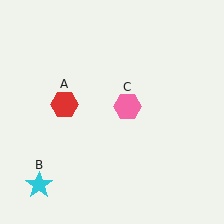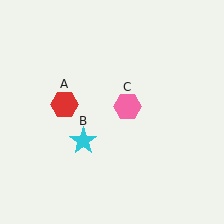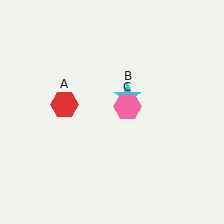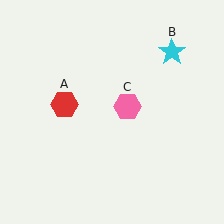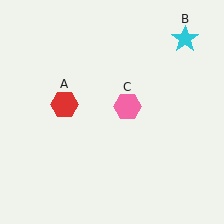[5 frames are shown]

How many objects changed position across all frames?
1 object changed position: cyan star (object B).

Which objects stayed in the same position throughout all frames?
Red hexagon (object A) and pink hexagon (object C) remained stationary.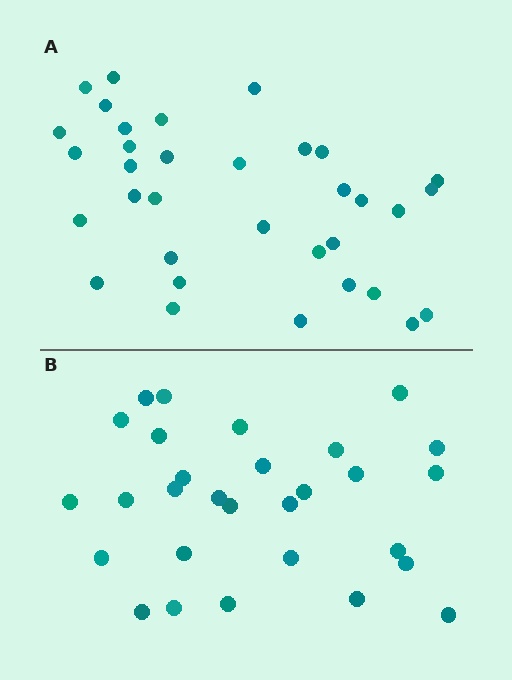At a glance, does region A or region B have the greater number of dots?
Region A (the top region) has more dots.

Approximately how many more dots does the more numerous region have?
Region A has about 5 more dots than region B.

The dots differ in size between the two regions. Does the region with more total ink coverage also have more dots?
No. Region B has more total ink coverage because its dots are larger, but region A actually contains more individual dots. Total area can be misleading — the number of items is what matters here.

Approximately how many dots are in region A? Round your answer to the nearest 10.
About 30 dots. (The exact count is 34, which rounds to 30.)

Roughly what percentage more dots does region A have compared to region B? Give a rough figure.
About 15% more.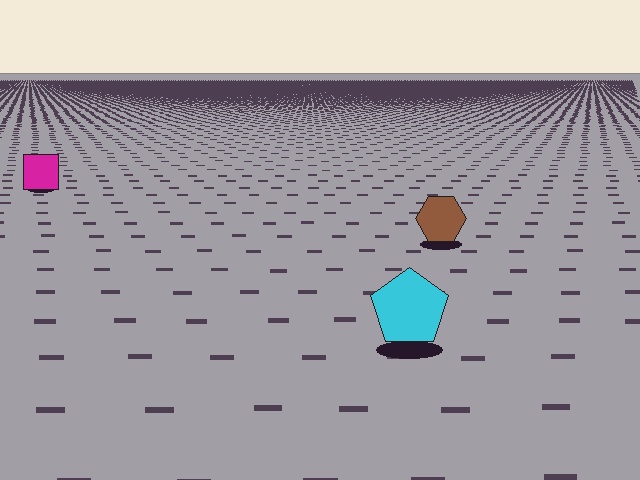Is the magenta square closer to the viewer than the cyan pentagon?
No. The cyan pentagon is closer — you can tell from the texture gradient: the ground texture is coarser near it.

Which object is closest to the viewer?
The cyan pentagon is closest. The texture marks near it are larger and more spread out.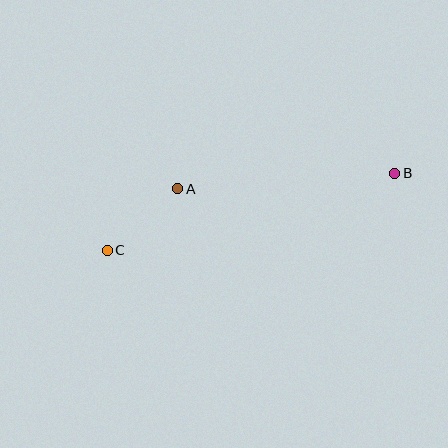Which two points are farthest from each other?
Points B and C are farthest from each other.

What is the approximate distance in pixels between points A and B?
The distance between A and B is approximately 217 pixels.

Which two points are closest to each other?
Points A and C are closest to each other.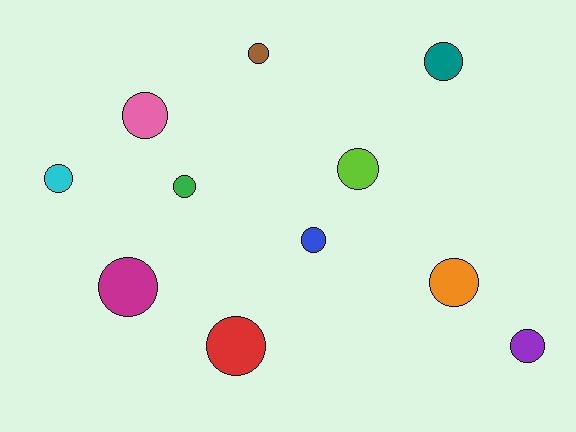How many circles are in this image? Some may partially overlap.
There are 11 circles.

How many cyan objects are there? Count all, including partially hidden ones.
There is 1 cyan object.